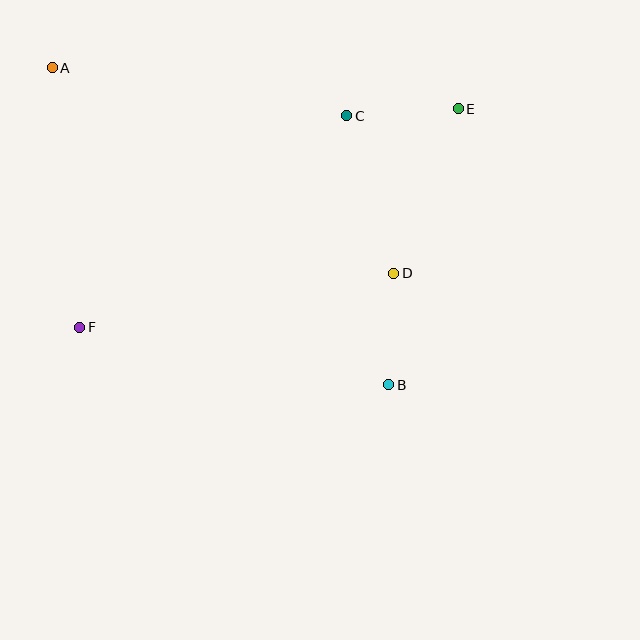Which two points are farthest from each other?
Points A and B are farthest from each other.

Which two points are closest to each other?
Points B and D are closest to each other.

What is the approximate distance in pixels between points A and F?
The distance between A and F is approximately 261 pixels.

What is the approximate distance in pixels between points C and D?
The distance between C and D is approximately 164 pixels.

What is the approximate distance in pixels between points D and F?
The distance between D and F is approximately 318 pixels.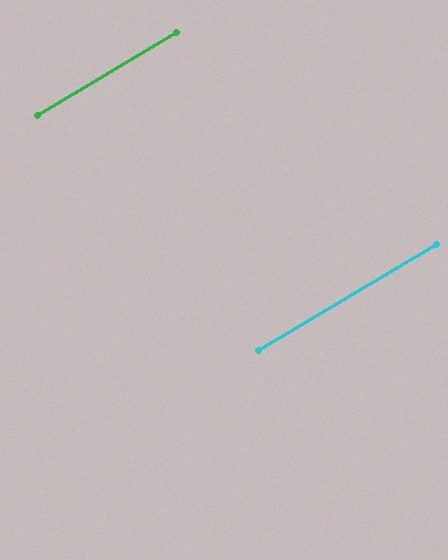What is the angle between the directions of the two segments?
Approximately 0 degrees.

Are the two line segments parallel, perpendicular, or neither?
Parallel — their directions differ by only 0.3°.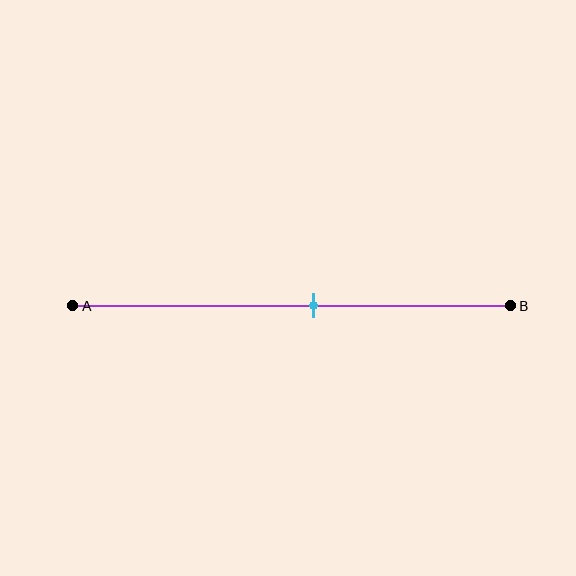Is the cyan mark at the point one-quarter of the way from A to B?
No, the mark is at about 55% from A, not at the 25% one-quarter point.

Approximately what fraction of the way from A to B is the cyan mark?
The cyan mark is approximately 55% of the way from A to B.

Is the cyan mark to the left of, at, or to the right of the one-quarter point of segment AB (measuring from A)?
The cyan mark is to the right of the one-quarter point of segment AB.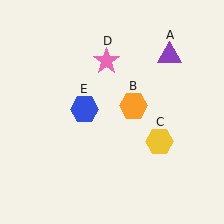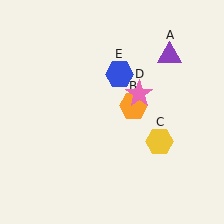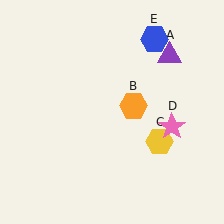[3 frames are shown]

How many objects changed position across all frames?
2 objects changed position: pink star (object D), blue hexagon (object E).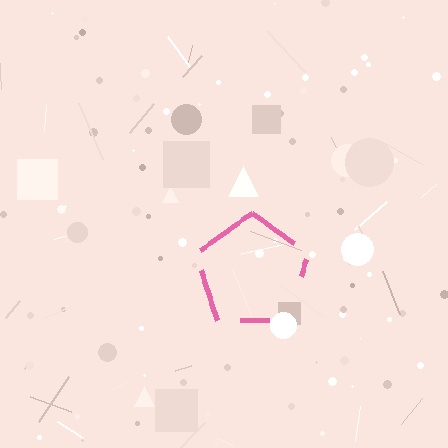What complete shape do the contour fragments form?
The contour fragments form a pentagon.